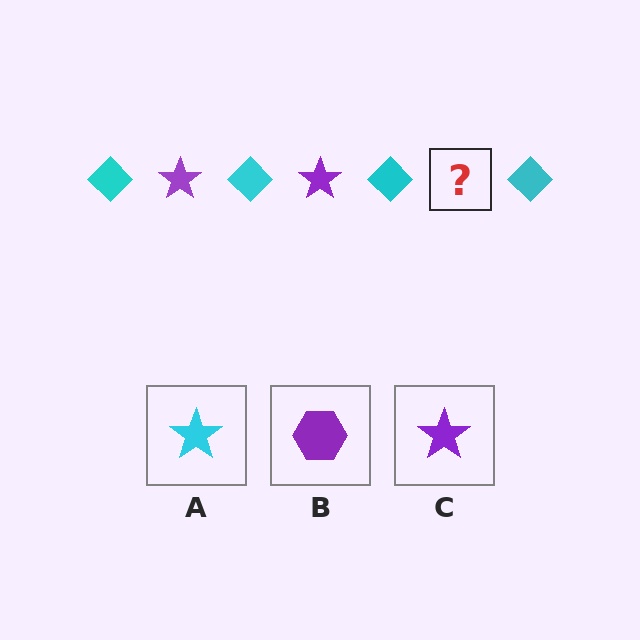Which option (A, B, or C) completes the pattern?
C.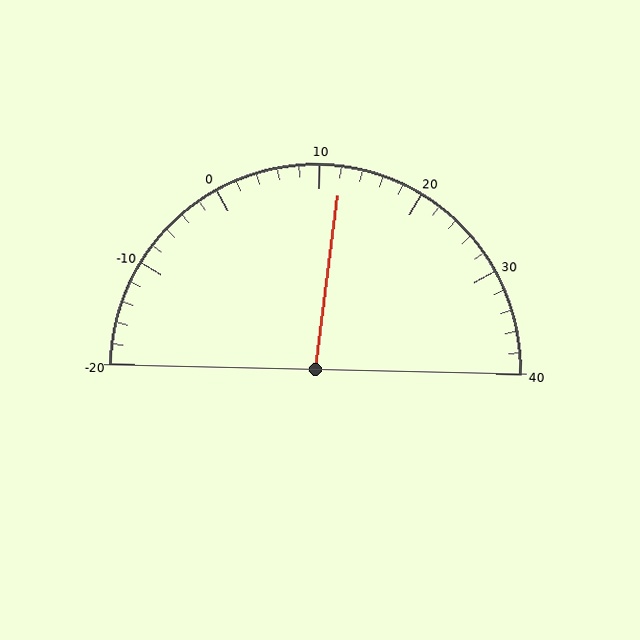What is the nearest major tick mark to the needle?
The nearest major tick mark is 10.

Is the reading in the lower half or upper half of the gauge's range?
The reading is in the upper half of the range (-20 to 40).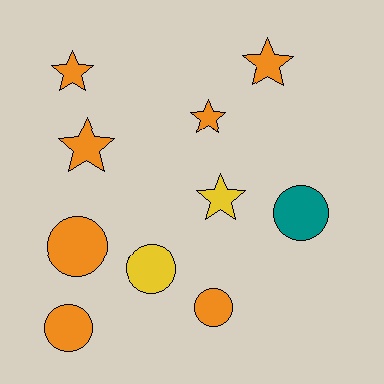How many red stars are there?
There are no red stars.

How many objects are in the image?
There are 10 objects.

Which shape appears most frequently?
Star, with 5 objects.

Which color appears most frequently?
Orange, with 7 objects.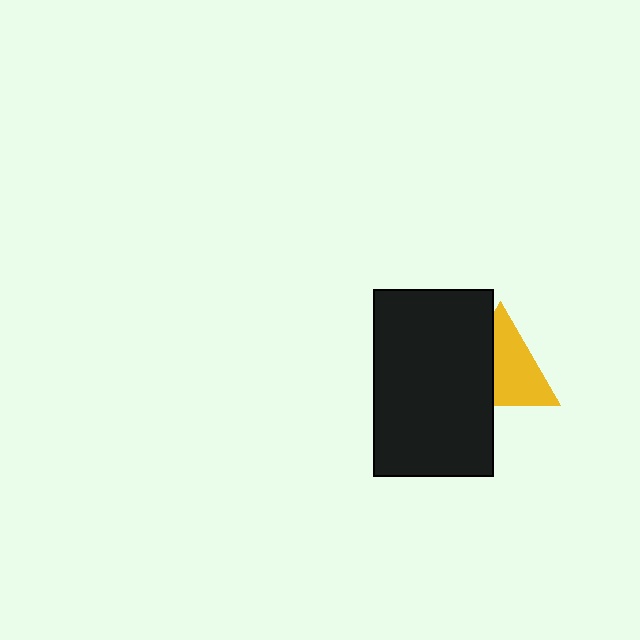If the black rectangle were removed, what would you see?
You would see the complete yellow triangle.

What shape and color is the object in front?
The object in front is a black rectangle.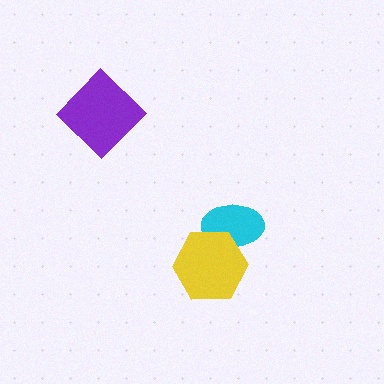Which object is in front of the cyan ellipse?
The yellow hexagon is in front of the cyan ellipse.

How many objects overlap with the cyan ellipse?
1 object overlaps with the cyan ellipse.